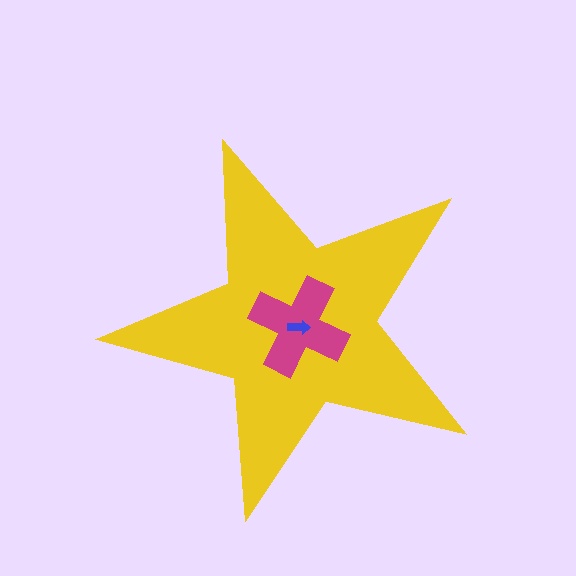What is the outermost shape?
The yellow star.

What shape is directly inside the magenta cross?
The blue arrow.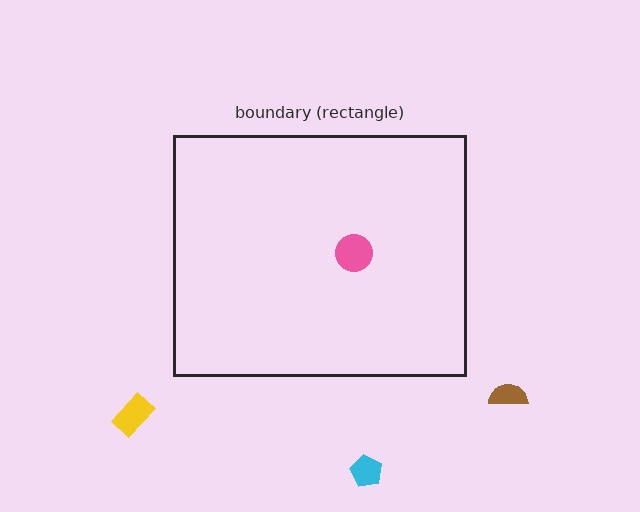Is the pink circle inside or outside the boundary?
Inside.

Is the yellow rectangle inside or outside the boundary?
Outside.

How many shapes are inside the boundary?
1 inside, 3 outside.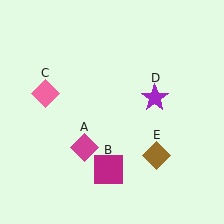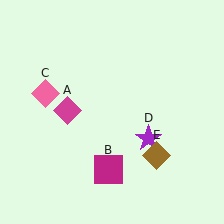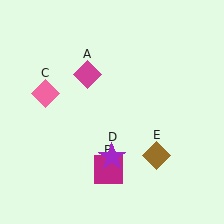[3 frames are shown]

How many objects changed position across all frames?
2 objects changed position: magenta diamond (object A), purple star (object D).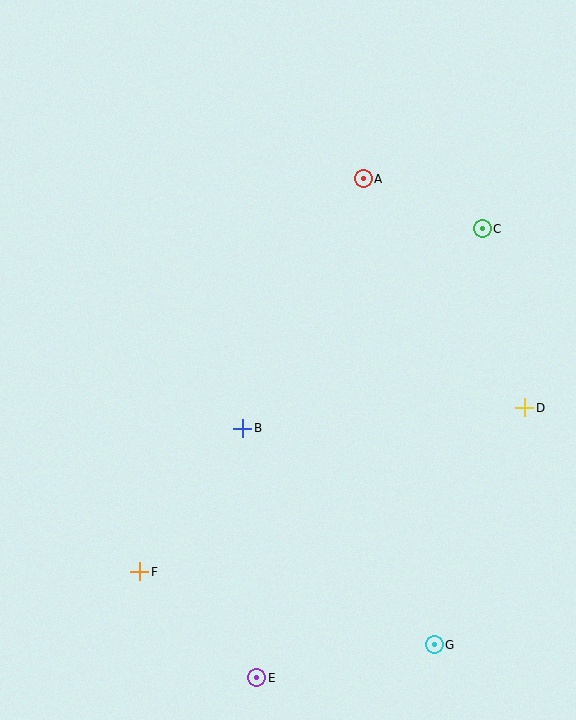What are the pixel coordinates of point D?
Point D is at (525, 408).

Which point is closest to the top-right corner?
Point C is closest to the top-right corner.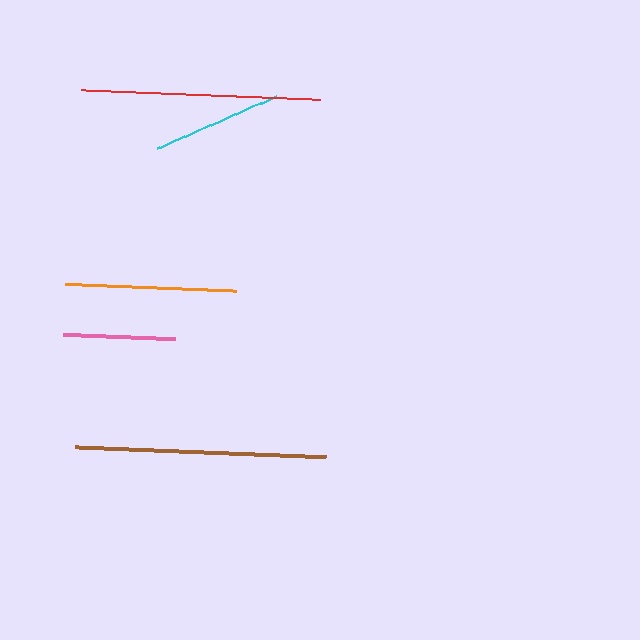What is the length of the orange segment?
The orange segment is approximately 171 pixels long.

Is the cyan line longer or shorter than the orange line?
The orange line is longer than the cyan line.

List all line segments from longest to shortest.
From longest to shortest: brown, red, orange, cyan, pink.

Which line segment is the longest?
The brown line is the longest at approximately 251 pixels.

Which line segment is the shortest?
The pink line is the shortest at approximately 112 pixels.